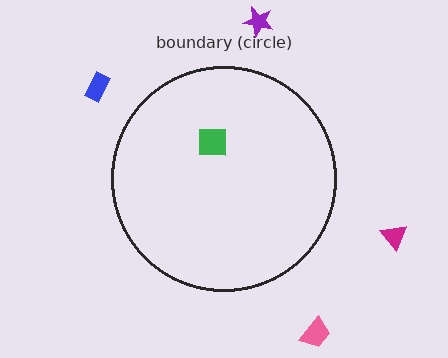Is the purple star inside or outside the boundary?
Outside.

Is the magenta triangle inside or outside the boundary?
Outside.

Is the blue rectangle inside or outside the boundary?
Outside.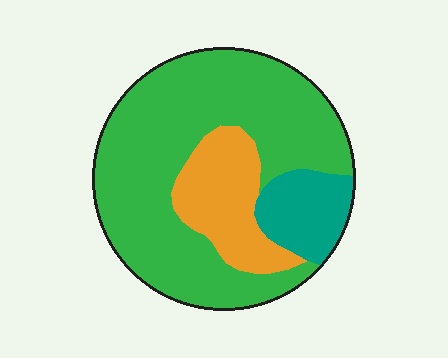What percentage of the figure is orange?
Orange covers roughly 20% of the figure.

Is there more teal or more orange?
Orange.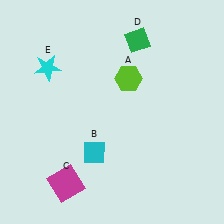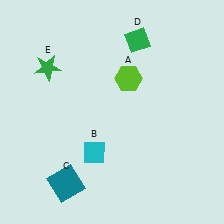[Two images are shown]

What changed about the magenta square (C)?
In Image 1, C is magenta. In Image 2, it changed to teal.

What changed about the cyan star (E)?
In Image 1, E is cyan. In Image 2, it changed to green.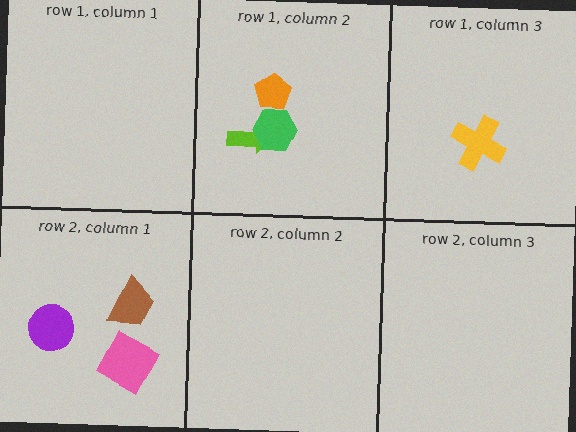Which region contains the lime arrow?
The row 1, column 2 region.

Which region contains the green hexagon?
The row 1, column 2 region.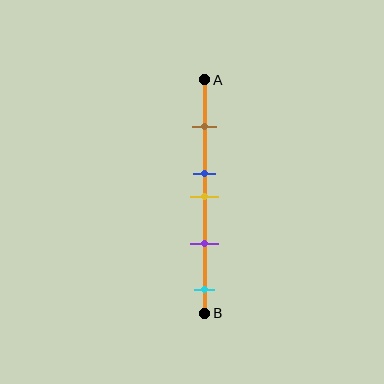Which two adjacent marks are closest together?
The blue and yellow marks are the closest adjacent pair.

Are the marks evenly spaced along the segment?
No, the marks are not evenly spaced.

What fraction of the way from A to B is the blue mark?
The blue mark is approximately 40% (0.4) of the way from A to B.